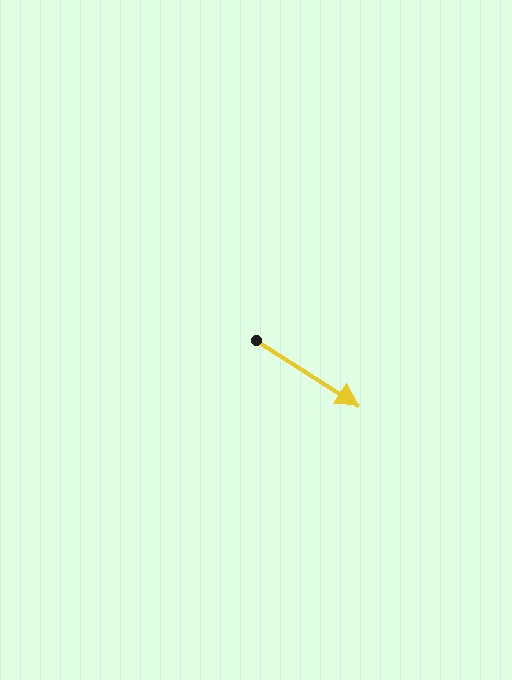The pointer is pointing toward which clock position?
Roughly 4 o'clock.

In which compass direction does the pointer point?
Southeast.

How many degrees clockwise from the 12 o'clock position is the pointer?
Approximately 123 degrees.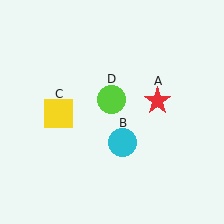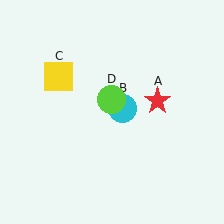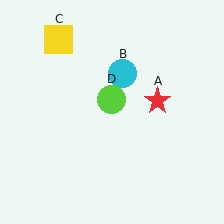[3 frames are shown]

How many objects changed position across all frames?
2 objects changed position: cyan circle (object B), yellow square (object C).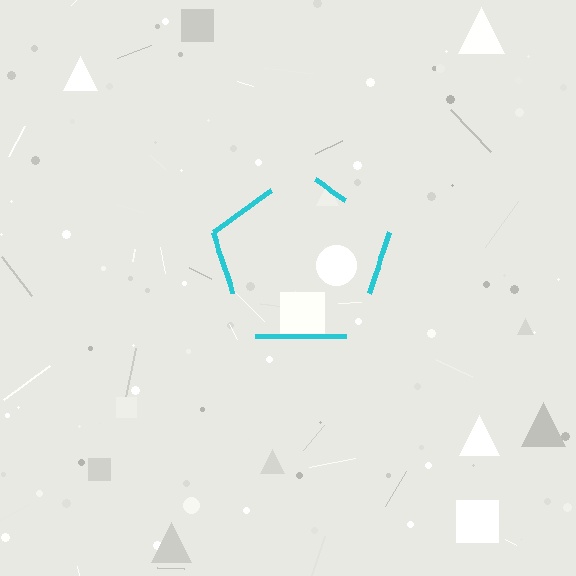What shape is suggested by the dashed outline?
The dashed outline suggests a pentagon.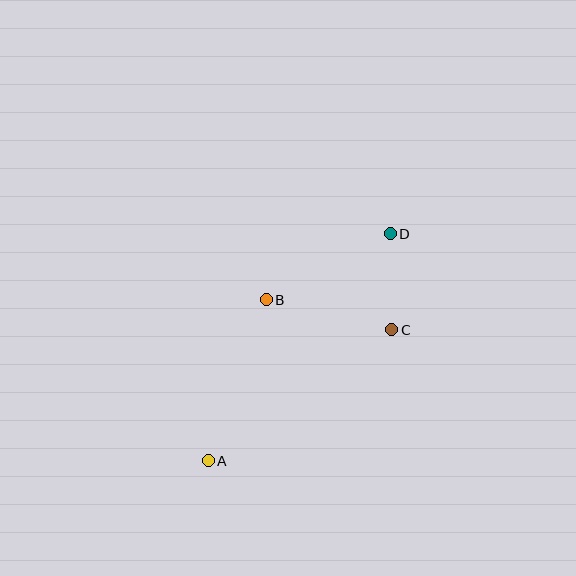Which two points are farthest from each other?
Points A and D are farthest from each other.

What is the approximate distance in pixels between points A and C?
The distance between A and C is approximately 226 pixels.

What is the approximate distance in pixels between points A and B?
The distance between A and B is approximately 172 pixels.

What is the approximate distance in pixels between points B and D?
The distance between B and D is approximately 140 pixels.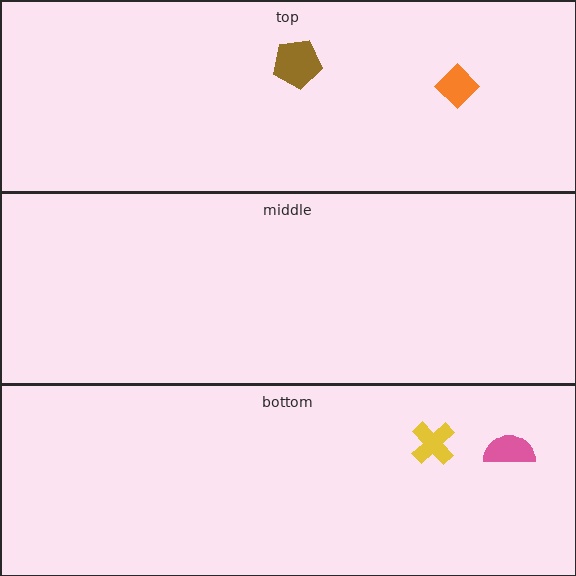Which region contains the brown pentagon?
The top region.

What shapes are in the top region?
The orange diamond, the brown pentagon.